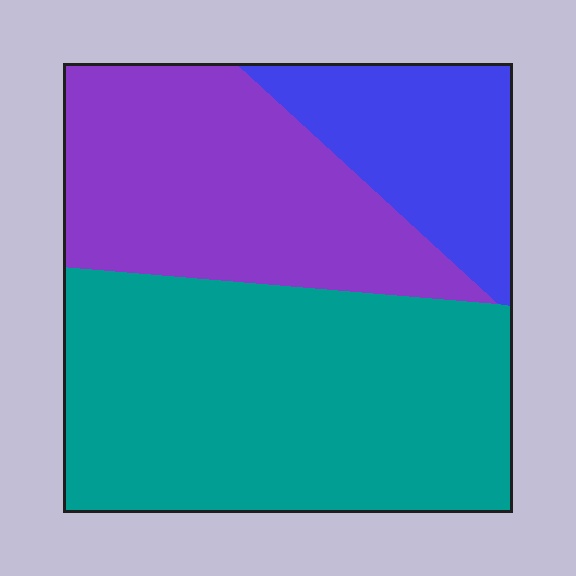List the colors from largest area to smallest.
From largest to smallest: teal, purple, blue.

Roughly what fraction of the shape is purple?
Purple covers roughly 30% of the shape.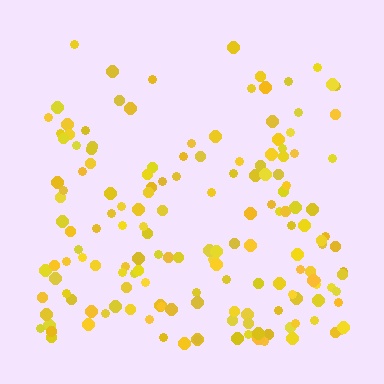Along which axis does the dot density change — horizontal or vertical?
Vertical.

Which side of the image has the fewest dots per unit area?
The top.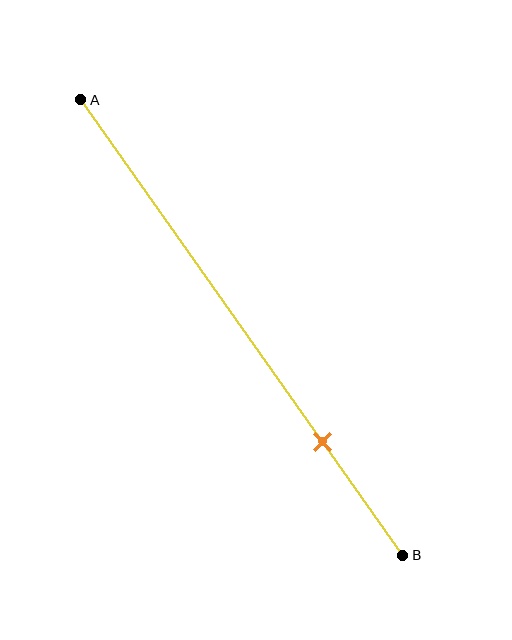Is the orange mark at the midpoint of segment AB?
No, the mark is at about 75% from A, not at the 50% midpoint.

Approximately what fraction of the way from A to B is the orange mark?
The orange mark is approximately 75% of the way from A to B.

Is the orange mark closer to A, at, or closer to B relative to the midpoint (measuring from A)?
The orange mark is closer to point B than the midpoint of segment AB.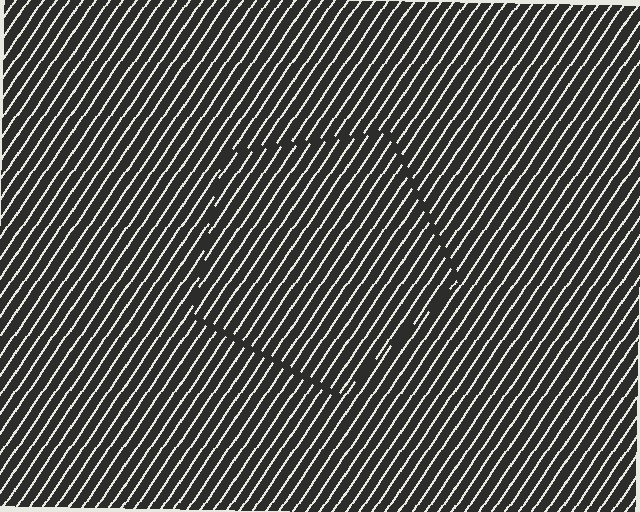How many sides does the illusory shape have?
5 sides — the line-ends trace a pentagon.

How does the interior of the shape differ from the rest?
The interior of the shape contains the same grating, shifted by half a period — the contour is defined by the phase discontinuity where line-ends from the inner and outer gratings abut.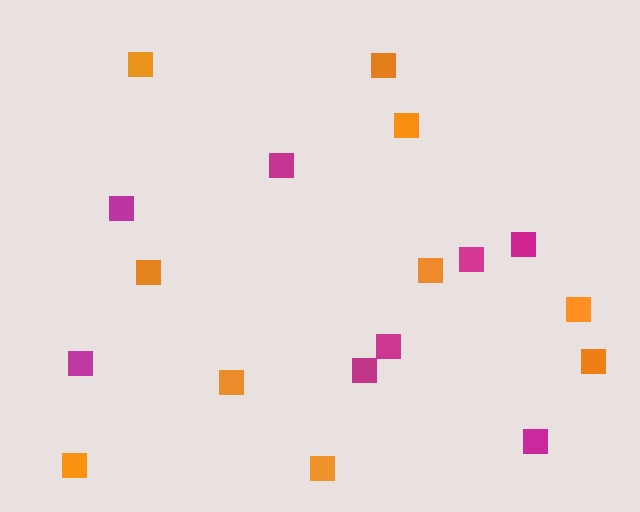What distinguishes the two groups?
There are 2 groups: one group of orange squares (10) and one group of magenta squares (8).